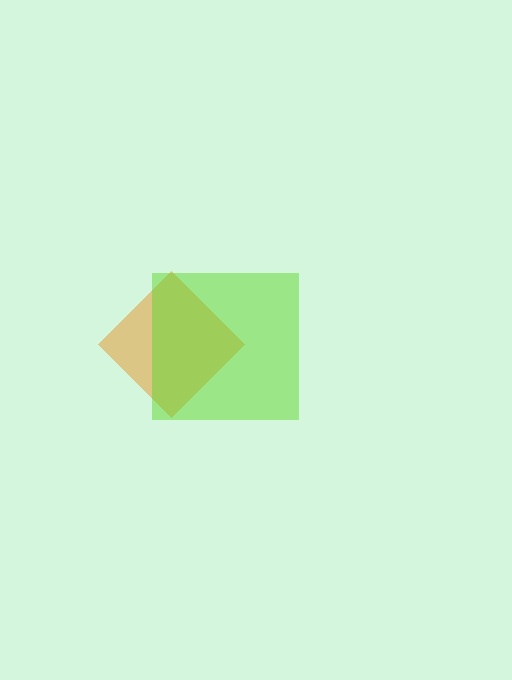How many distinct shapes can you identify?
There are 2 distinct shapes: an orange diamond, a lime square.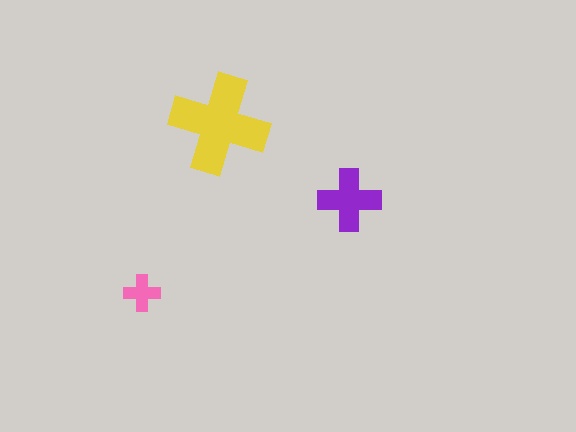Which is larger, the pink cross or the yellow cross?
The yellow one.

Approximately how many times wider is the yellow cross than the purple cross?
About 1.5 times wider.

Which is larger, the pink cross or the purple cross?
The purple one.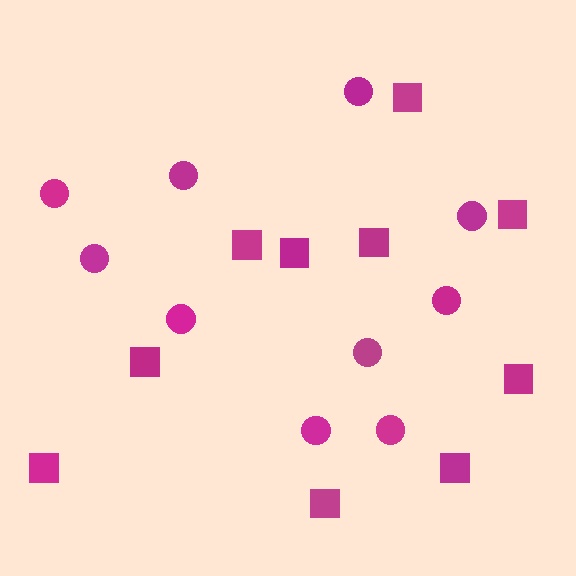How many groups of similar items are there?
There are 2 groups: one group of squares (10) and one group of circles (10).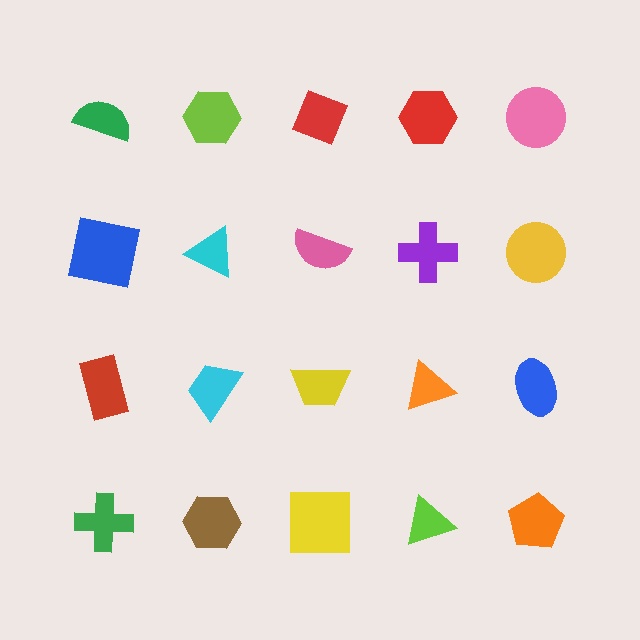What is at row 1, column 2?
A lime hexagon.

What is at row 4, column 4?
A lime triangle.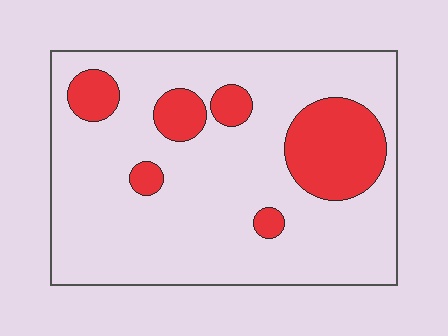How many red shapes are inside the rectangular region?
6.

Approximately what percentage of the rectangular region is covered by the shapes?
Approximately 20%.